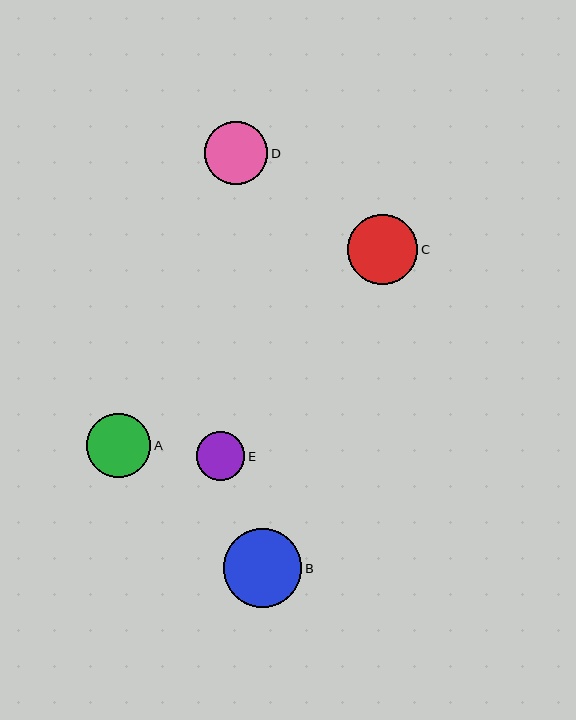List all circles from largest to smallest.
From largest to smallest: B, C, A, D, E.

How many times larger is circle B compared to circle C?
Circle B is approximately 1.1 times the size of circle C.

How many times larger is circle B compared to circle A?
Circle B is approximately 1.2 times the size of circle A.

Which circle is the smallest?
Circle E is the smallest with a size of approximately 49 pixels.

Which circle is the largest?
Circle B is the largest with a size of approximately 79 pixels.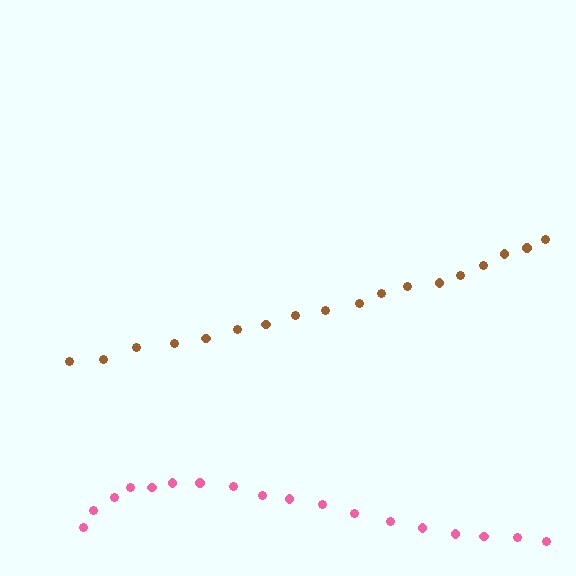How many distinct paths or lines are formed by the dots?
There are 2 distinct paths.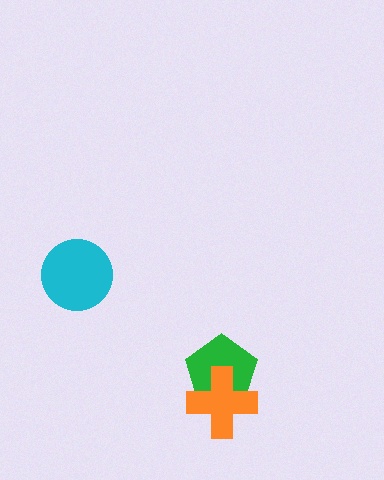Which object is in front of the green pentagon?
The orange cross is in front of the green pentagon.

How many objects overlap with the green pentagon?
1 object overlaps with the green pentagon.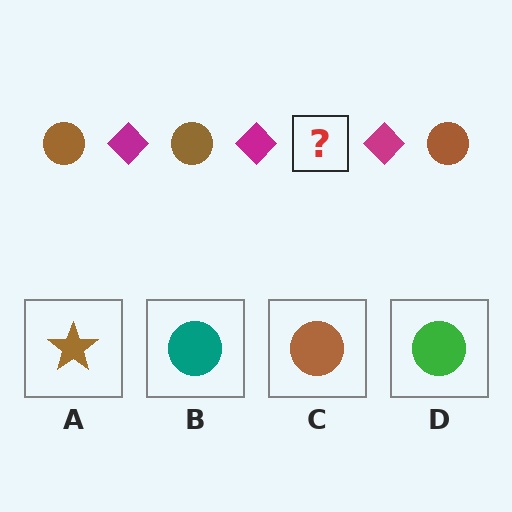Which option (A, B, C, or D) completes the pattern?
C.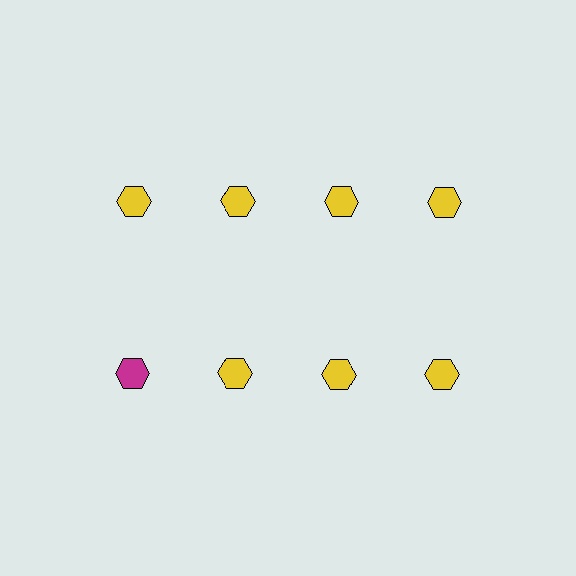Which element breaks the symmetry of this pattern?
The magenta hexagon in the second row, leftmost column breaks the symmetry. All other shapes are yellow hexagons.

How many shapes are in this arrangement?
There are 8 shapes arranged in a grid pattern.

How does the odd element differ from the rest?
It has a different color: magenta instead of yellow.